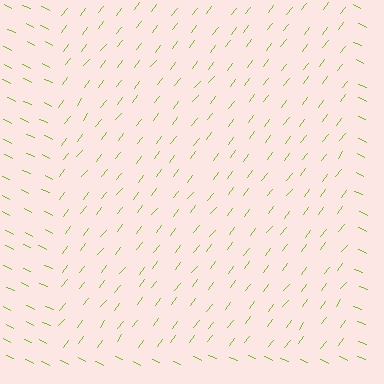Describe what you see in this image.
The image is filled with small lime line segments. A rectangle region in the image has lines oriented differently from the surrounding lines, creating a visible texture boundary.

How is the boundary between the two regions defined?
The boundary is defined purely by a change in line orientation (approximately 78 degrees difference). All lines are the same color and thickness.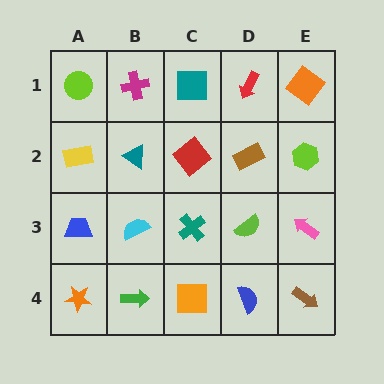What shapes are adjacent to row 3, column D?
A brown rectangle (row 2, column D), a blue semicircle (row 4, column D), a teal cross (row 3, column C), a pink arrow (row 3, column E).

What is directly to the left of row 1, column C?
A magenta cross.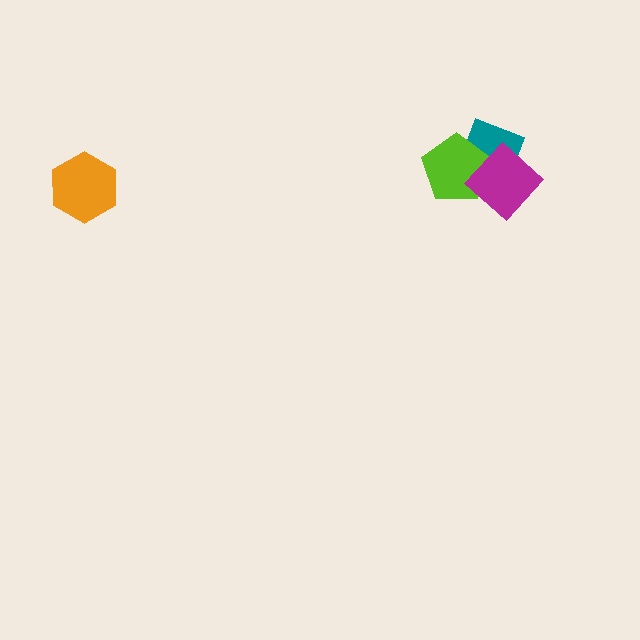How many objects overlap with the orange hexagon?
0 objects overlap with the orange hexagon.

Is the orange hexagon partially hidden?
No, no other shape covers it.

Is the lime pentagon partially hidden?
Yes, it is partially covered by another shape.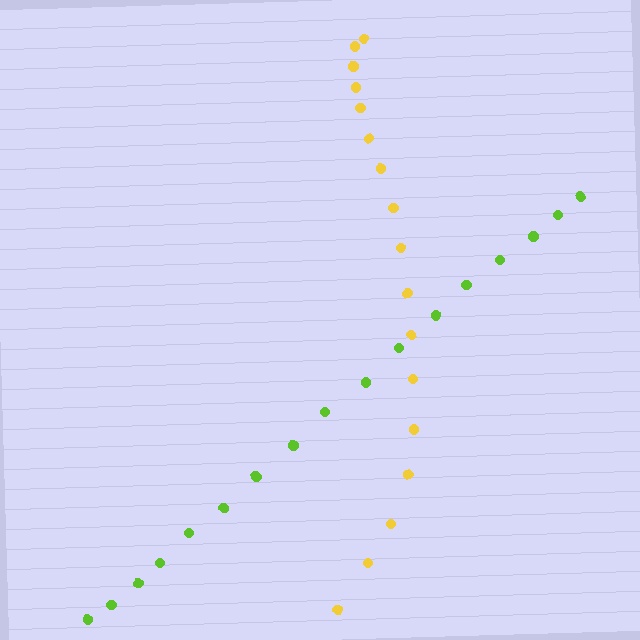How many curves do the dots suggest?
There are 2 distinct paths.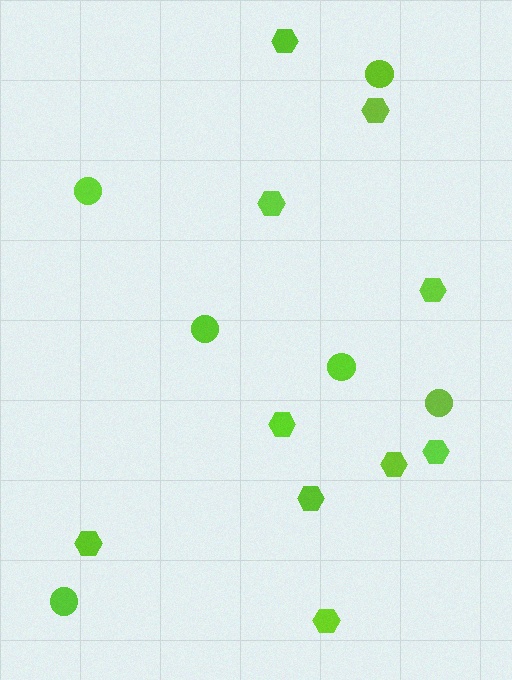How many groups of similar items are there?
There are 2 groups: one group of circles (6) and one group of hexagons (10).